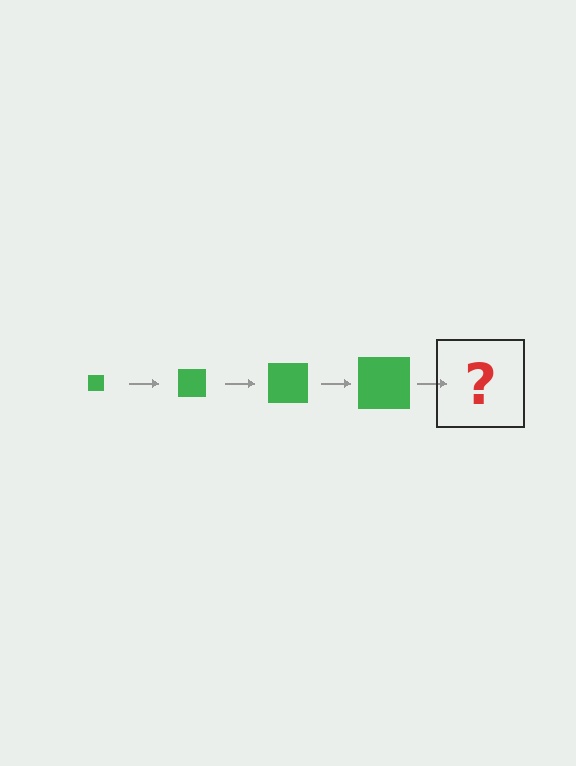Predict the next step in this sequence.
The next step is a green square, larger than the previous one.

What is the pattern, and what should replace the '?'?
The pattern is that the square gets progressively larger each step. The '?' should be a green square, larger than the previous one.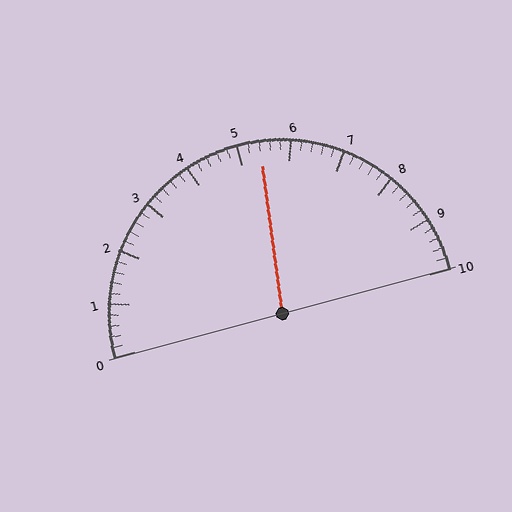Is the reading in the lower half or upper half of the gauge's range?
The reading is in the upper half of the range (0 to 10).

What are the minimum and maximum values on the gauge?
The gauge ranges from 0 to 10.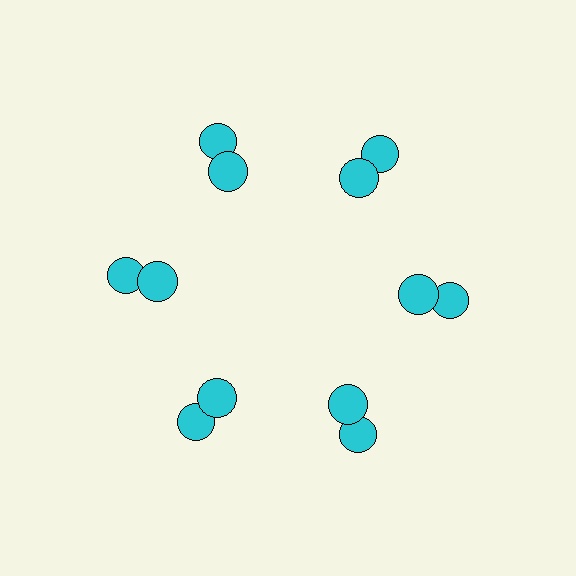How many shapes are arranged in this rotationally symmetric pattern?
There are 12 shapes, arranged in 6 groups of 2.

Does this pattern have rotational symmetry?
Yes, this pattern has 6-fold rotational symmetry. It looks the same after rotating 60 degrees around the center.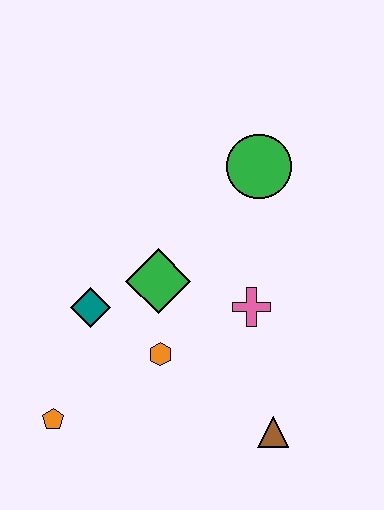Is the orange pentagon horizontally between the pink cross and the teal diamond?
No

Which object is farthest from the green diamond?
The brown triangle is farthest from the green diamond.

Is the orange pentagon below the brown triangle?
No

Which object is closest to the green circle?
The pink cross is closest to the green circle.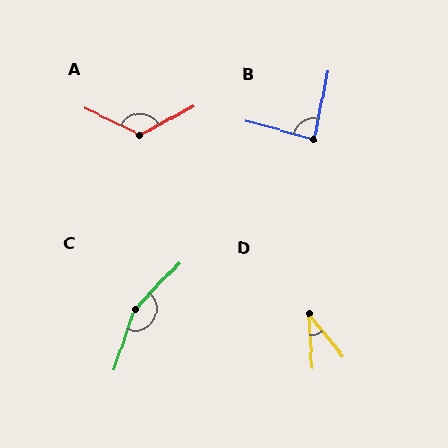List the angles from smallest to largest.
D (35°), B (87°), A (126°), C (156°).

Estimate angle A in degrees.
Approximately 126 degrees.